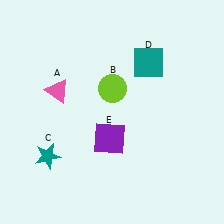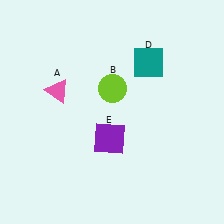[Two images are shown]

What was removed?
The teal star (C) was removed in Image 2.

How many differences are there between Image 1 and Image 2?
There is 1 difference between the two images.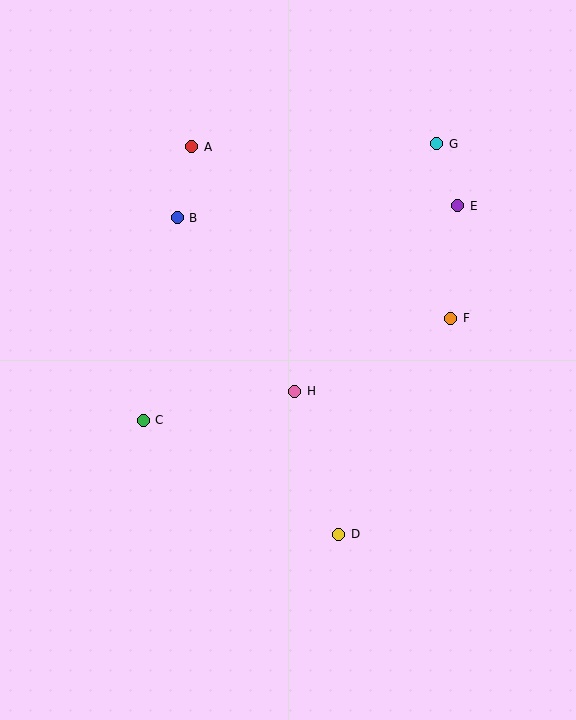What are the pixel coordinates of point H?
Point H is at (295, 391).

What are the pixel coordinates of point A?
Point A is at (192, 147).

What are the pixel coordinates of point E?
Point E is at (457, 206).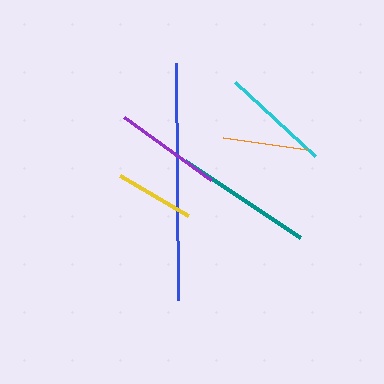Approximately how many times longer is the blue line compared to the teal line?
The blue line is approximately 1.7 times the length of the teal line.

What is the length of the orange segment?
The orange segment is approximately 85 pixels long.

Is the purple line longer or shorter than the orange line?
The purple line is longer than the orange line.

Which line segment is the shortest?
The yellow line is the shortest at approximately 79 pixels.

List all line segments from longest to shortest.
From longest to shortest: blue, teal, cyan, purple, orange, yellow.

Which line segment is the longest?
The blue line is the longest at approximately 237 pixels.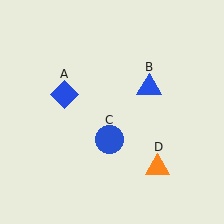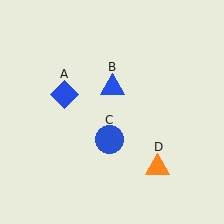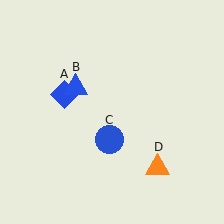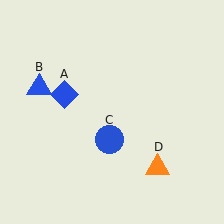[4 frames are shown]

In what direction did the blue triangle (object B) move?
The blue triangle (object B) moved left.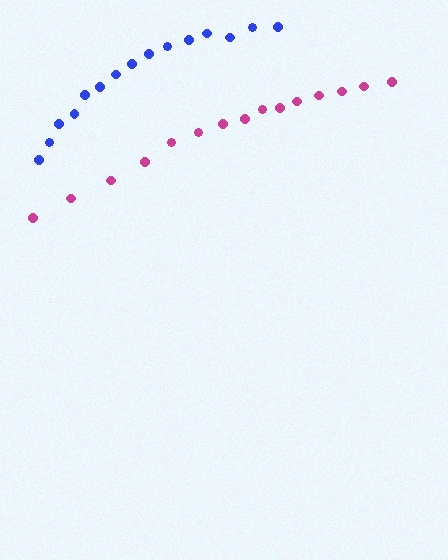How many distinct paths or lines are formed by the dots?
There are 2 distinct paths.